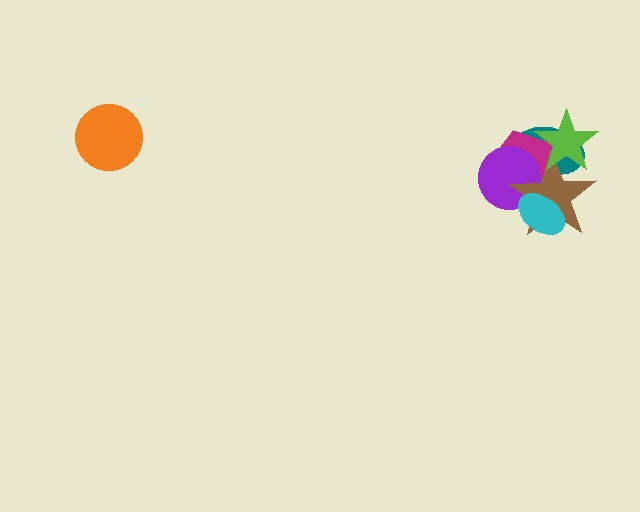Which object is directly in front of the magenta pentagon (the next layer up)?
The purple circle is directly in front of the magenta pentagon.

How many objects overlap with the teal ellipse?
4 objects overlap with the teal ellipse.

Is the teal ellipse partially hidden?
Yes, it is partially covered by another shape.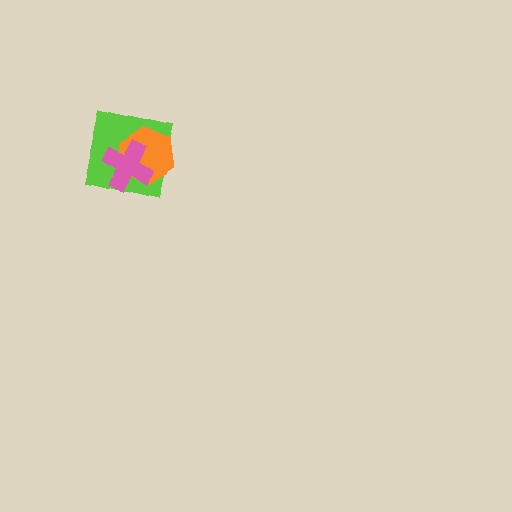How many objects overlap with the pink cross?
2 objects overlap with the pink cross.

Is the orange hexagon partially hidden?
Yes, it is partially covered by another shape.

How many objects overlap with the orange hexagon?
2 objects overlap with the orange hexagon.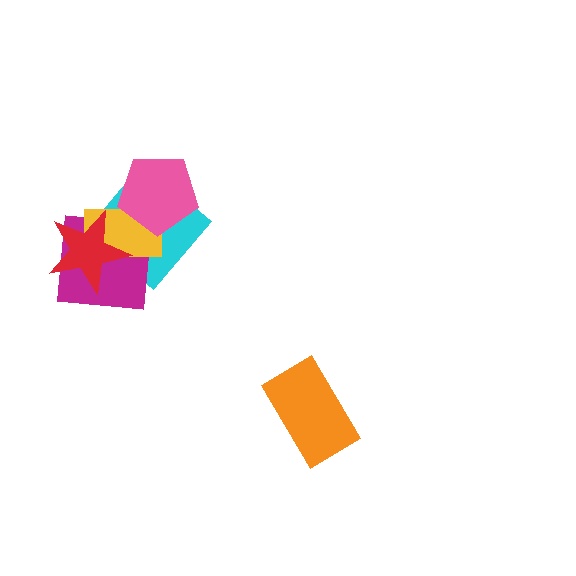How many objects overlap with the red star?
3 objects overlap with the red star.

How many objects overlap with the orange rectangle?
0 objects overlap with the orange rectangle.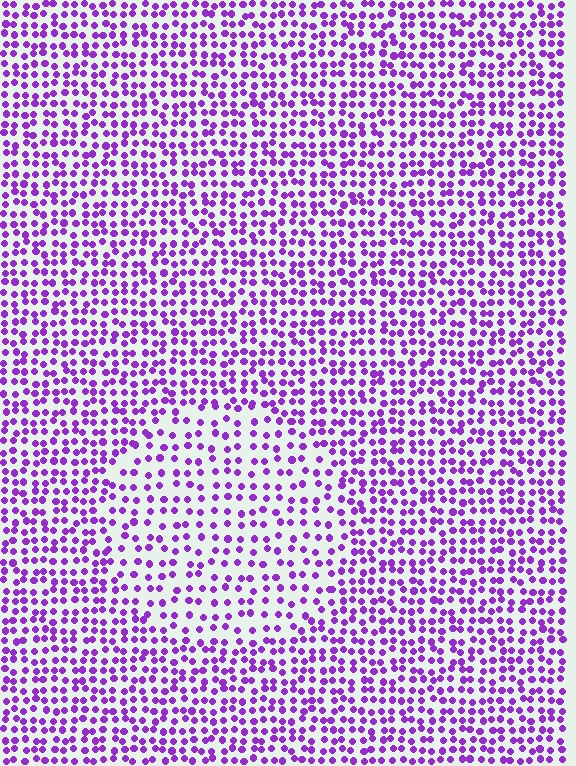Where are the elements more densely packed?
The elements are more densely packed outside the circle boundary.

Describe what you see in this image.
The image contains small purple elements arranged at two different densities. A circle-shaped region is visible where the elements are less densely packed than the surrounding area.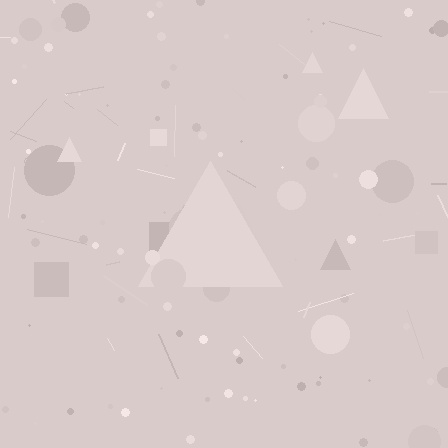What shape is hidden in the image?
A triangle is hidden in the image.